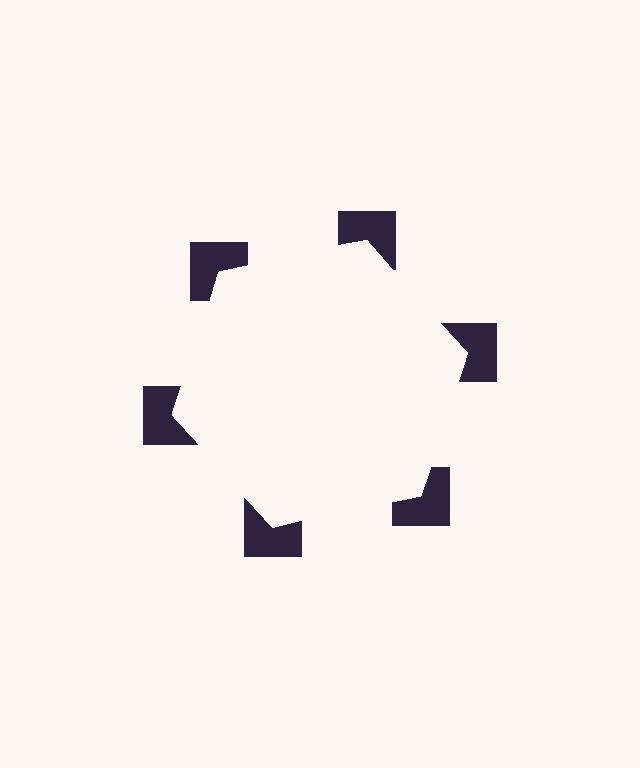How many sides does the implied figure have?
6 sides.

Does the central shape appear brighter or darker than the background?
It typically appears slightly brighter than the background, even though no actual brightness change is drawn.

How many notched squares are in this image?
There are 6 — one at each vertex of the illusory hexagon.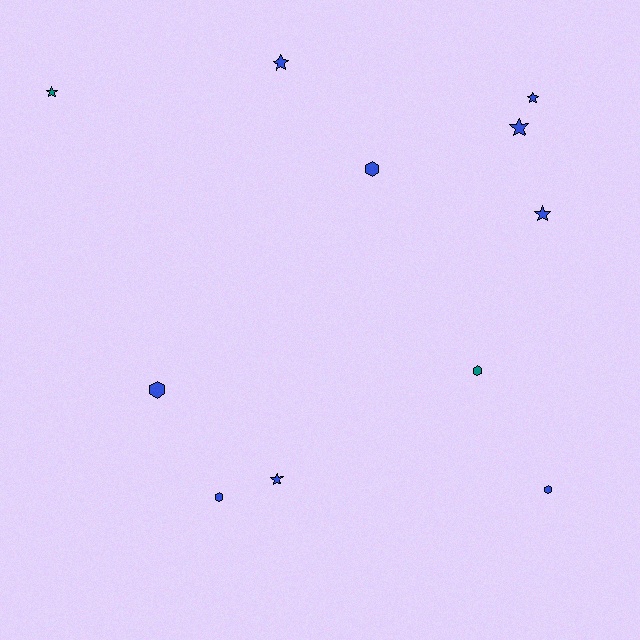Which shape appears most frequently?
Star, with 6 objects.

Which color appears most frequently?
Blue, with 9 objects.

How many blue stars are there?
There are 5 blue stars.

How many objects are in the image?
There are 11 objects.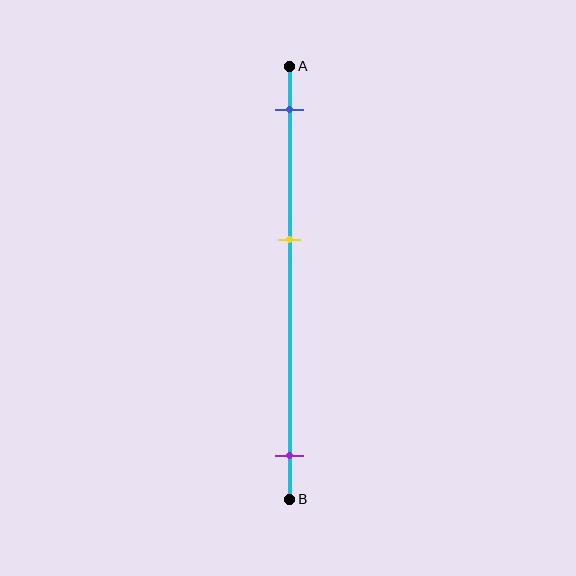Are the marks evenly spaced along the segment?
No, the marks are not evenly spaced.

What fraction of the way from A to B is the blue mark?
The blue mark is approximately 10% (0.1) of the way from A to B.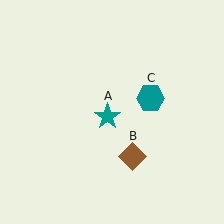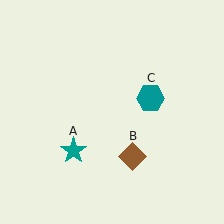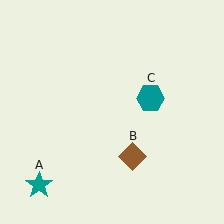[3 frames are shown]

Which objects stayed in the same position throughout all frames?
Brown diamond (object B) and teal hexagon (object C) remained stationary.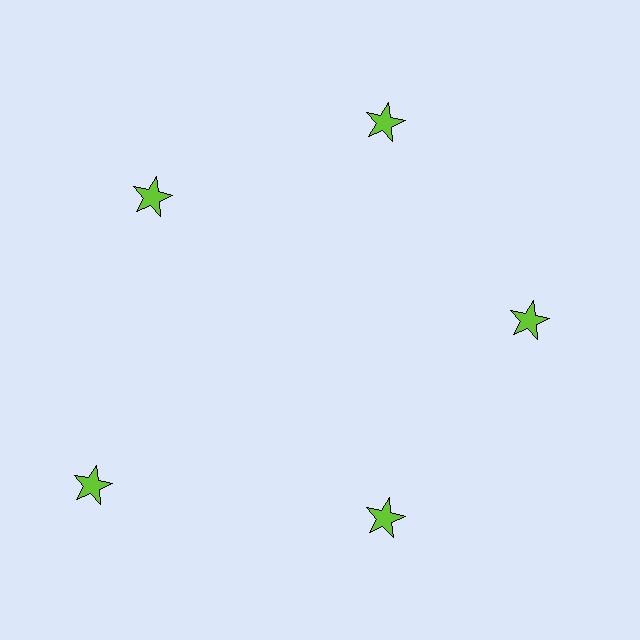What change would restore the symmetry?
The symmetry would be restored by moving it inward, back onto the ring so that all 5 stars sit at equal angles and equal distance from the center.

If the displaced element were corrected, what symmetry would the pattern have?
It would have 5-fold rotational symmetry — the pattern would map onto itself every 72 degrees.